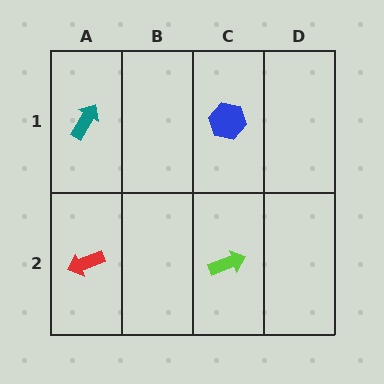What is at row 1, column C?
A blue hexagon.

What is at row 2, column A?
A red arrow.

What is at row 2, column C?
A lime arrow.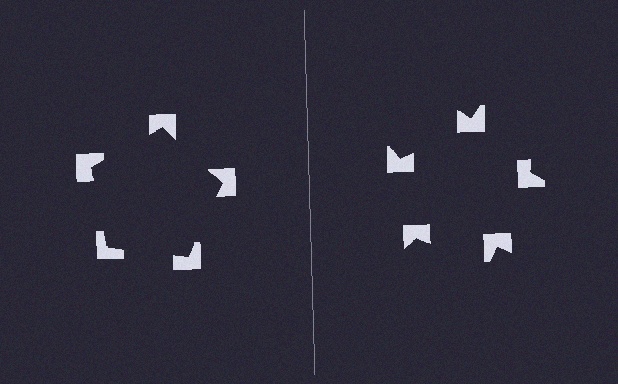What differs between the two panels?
The notched squares are positioned identically on both sides; only the wedge orientations differ. On the left they align to a pentagon; on the right they are misaligned.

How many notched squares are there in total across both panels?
10 — 5 on each side.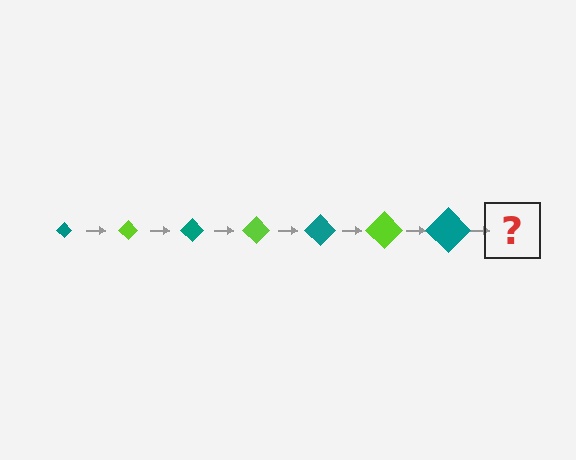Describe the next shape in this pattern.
It should be a lime diamond, larger than the previous one.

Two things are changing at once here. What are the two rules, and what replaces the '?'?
The two rules are that the diamond grows larger each step and the color cycles through teal and lime. The '?' should be a lime diamond, larger than the previous one.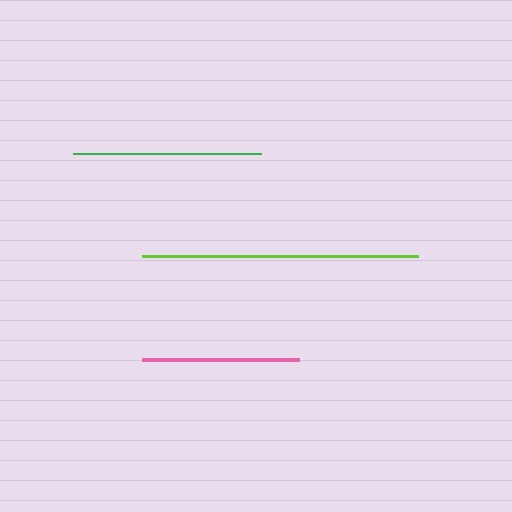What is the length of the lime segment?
The lime segment is approximately 277 pixels long.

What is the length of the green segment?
The green segment is approximately 188 pixels long.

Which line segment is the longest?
The lime line is the longest at approximately 277 pixels.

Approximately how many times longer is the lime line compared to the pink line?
The lime line is approximately 1.8 times the length of the pink line.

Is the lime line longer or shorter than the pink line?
The lime line is longer than the pink line.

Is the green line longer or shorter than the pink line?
The green line is longer than the pink line.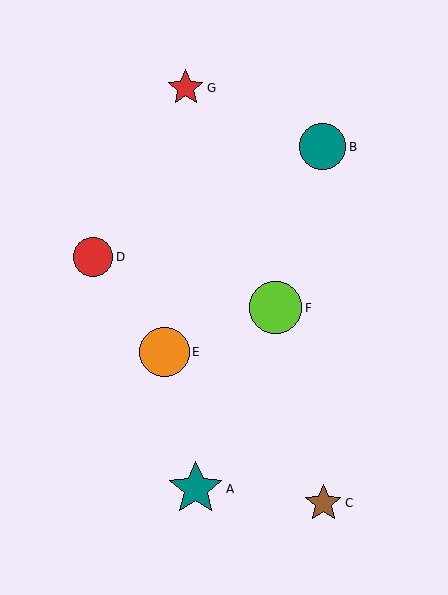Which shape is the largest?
The teal star (labeled A) is the largest.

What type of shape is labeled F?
Shape F is a lime circle.